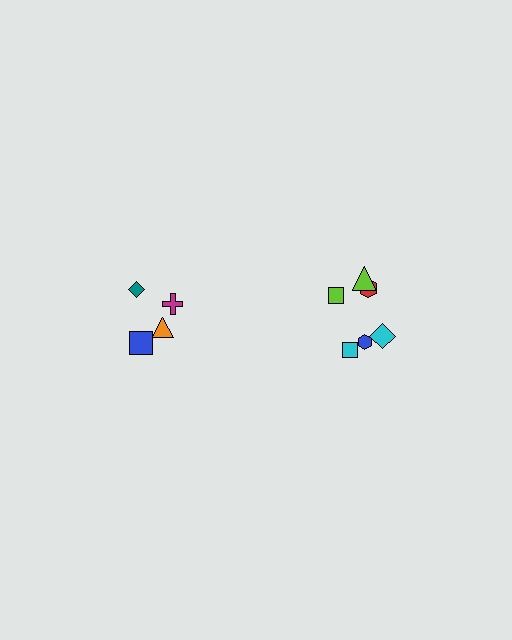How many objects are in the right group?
There are 6 objects.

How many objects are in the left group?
There are 4 objects.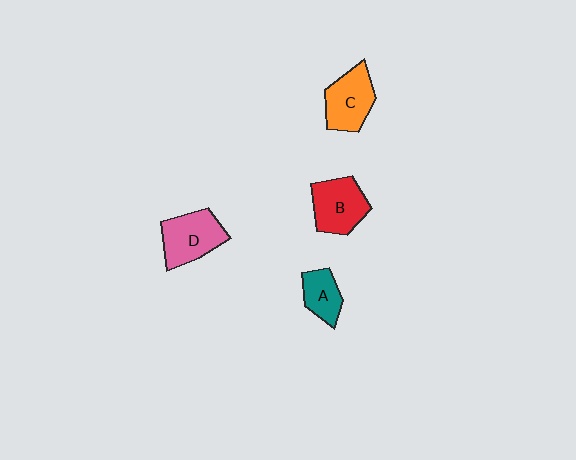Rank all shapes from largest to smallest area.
From largest to smallest: D (pink), B (red), C (orange), A (teal).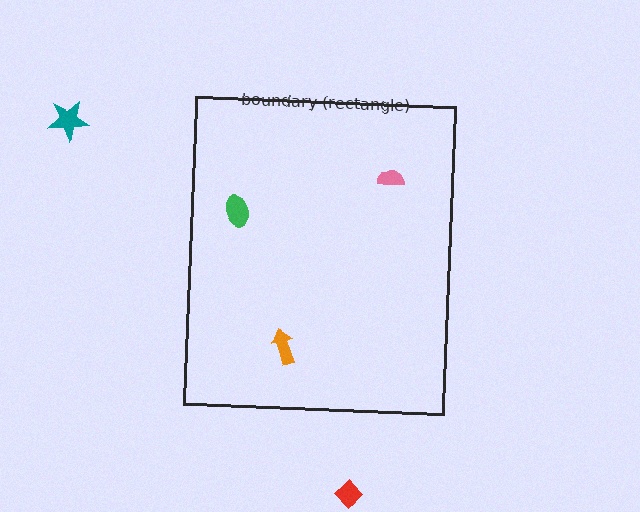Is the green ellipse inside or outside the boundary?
Inside.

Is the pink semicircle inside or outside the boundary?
Inside.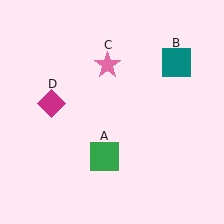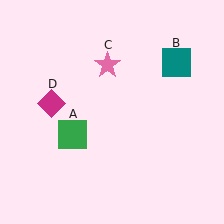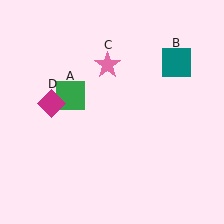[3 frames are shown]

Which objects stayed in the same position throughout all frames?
Teal square (object B) and pink star (object C) and magenta diamond (object D) remained stationary.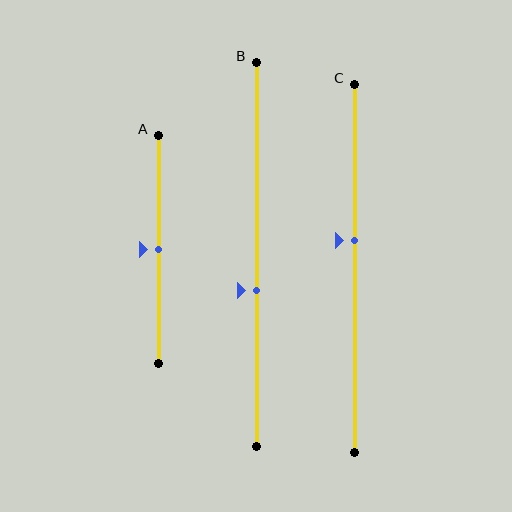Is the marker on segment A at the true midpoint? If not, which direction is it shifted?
Yes, the marker on segment A is at the true midpoint.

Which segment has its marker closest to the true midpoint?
Segment A has its marker closest to the true midpoint.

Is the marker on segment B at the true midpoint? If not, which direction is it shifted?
No, the marker on segment B is shifted downward by about 9% of the segment length.